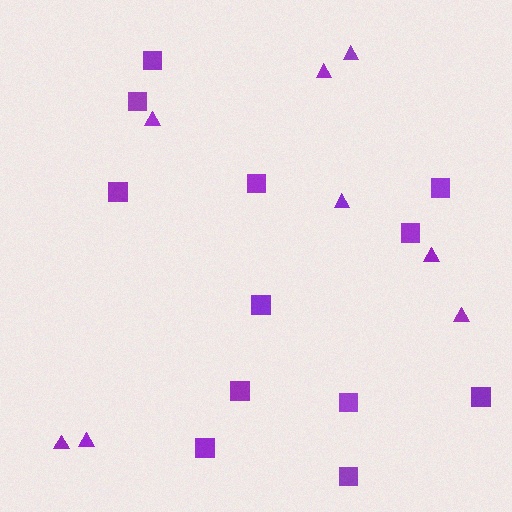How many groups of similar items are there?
There are 2 groups: one group of triangles (8) and one group of squares (12).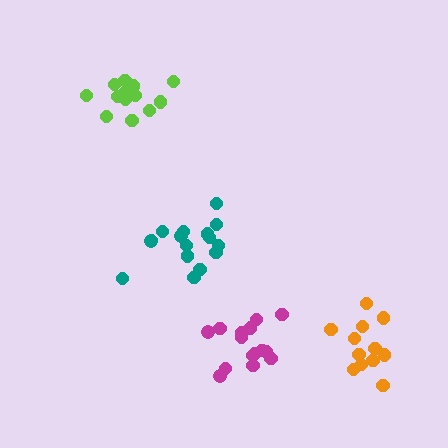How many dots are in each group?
Group 1: 16 dots, Group 2: 15 dots, Group 3: 15 dots, Group 4: 12 dots (58 total).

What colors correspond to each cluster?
The clusters are colored: teal, magenta, lime, orange.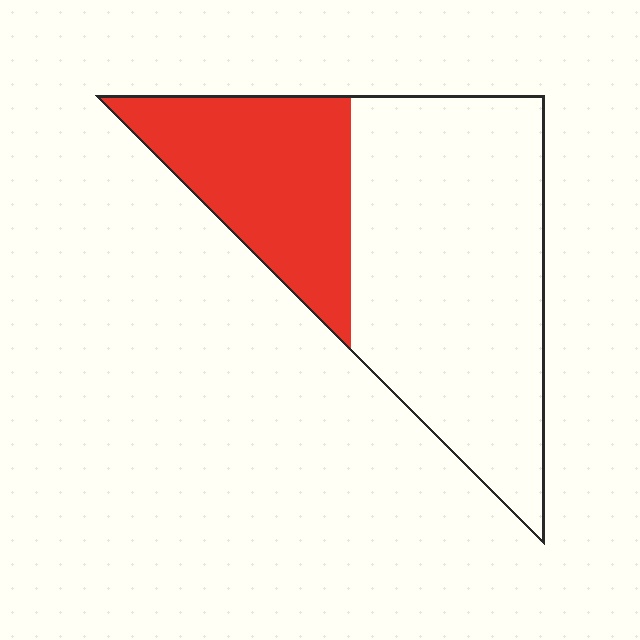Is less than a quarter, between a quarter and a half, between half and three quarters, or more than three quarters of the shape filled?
Between a quarter and a half.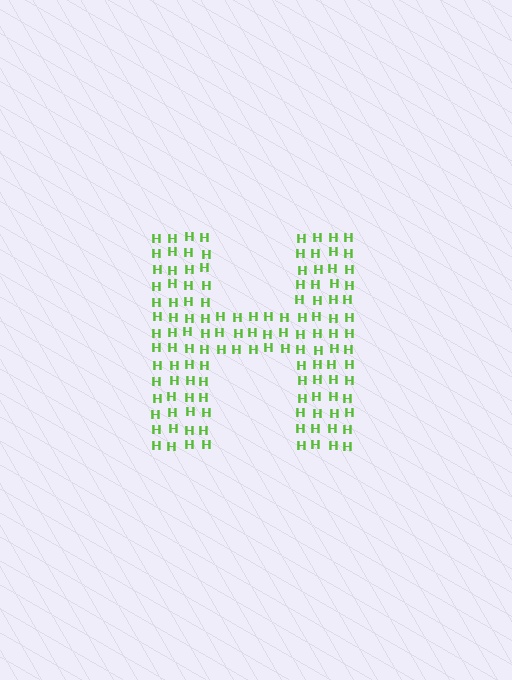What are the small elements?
The small elements are letter H's.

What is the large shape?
The large shape is the letter H.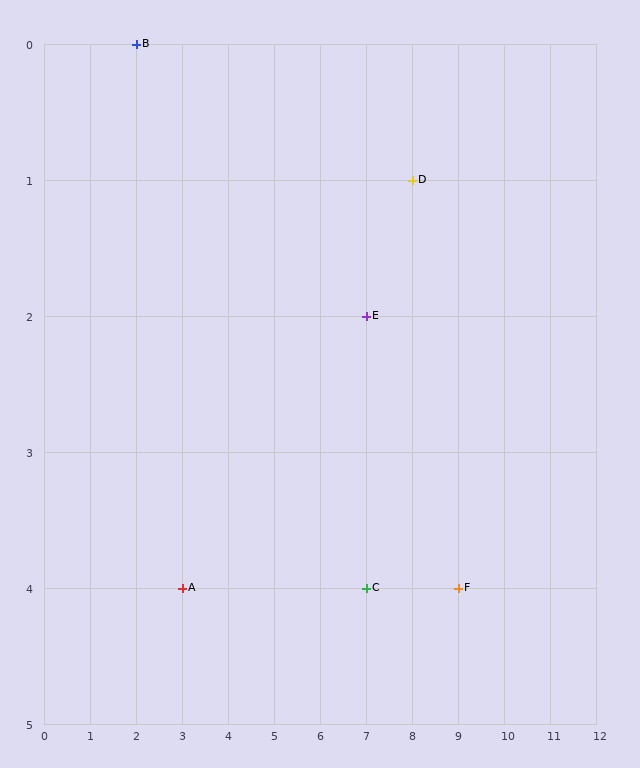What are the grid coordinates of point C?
Point C is at grid coordinates (7, 4).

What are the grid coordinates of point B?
Point B is at grid coordinates (2, 0).